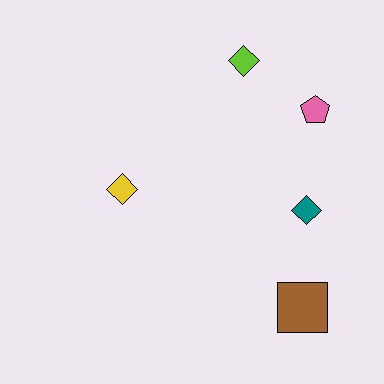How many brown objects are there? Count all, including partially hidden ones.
There is 1 brown object.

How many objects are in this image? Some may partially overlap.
There are 5 objects.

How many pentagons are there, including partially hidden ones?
There is 1 pentagon.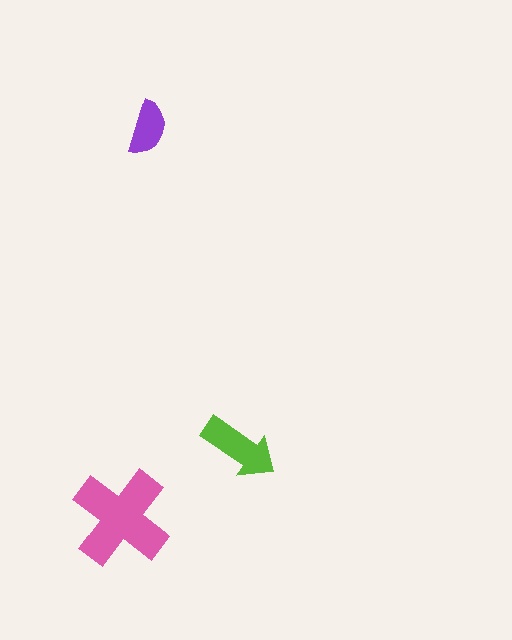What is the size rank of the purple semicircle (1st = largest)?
3rd.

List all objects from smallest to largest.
The purple semicircle, the lime arrow, the pink cross.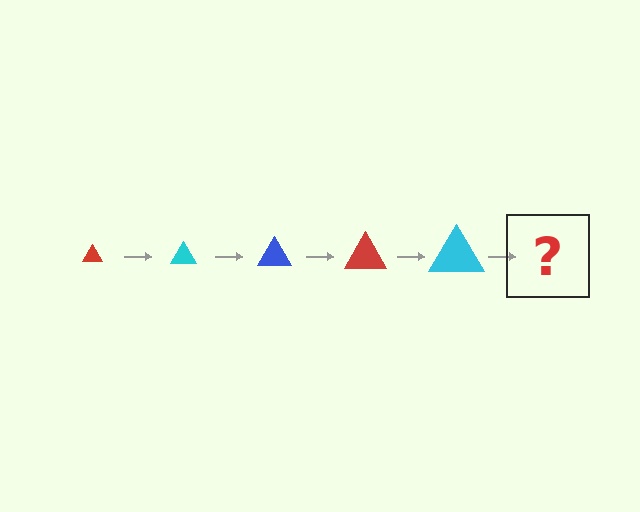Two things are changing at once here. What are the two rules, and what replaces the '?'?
The two rules are that the triangle grows larger each step and the color cycles through red, cyan, and blue. The '?' should be a blue triangle, larger than the previous one.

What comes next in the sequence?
The next element should be a blue triangle, larger than the previous one.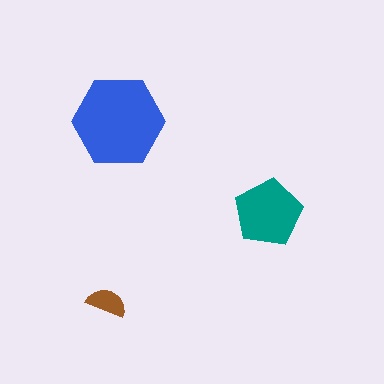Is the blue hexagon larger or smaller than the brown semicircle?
Larger.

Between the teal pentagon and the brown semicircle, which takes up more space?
The teal pentagon.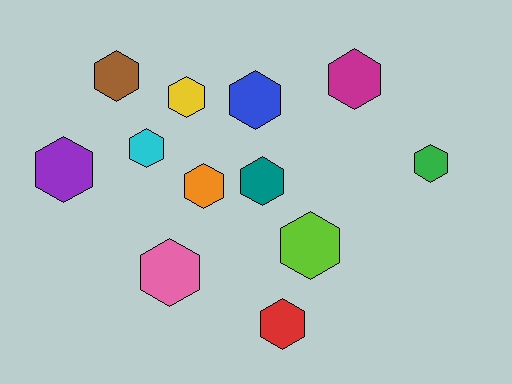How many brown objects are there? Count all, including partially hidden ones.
There is 1 brown object.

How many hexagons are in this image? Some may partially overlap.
There are 12 hexagons.